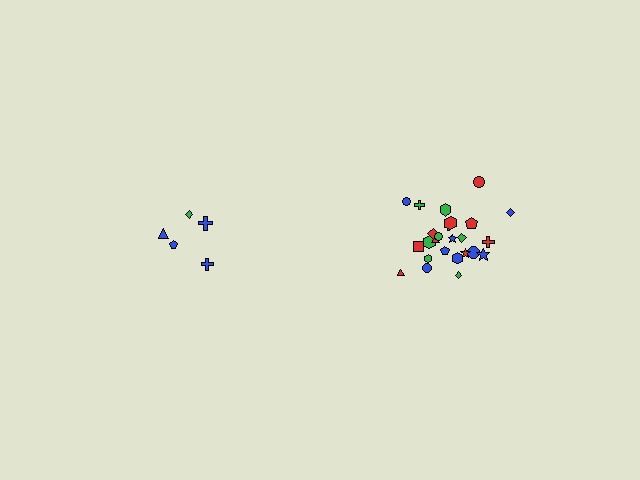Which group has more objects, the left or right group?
The right group.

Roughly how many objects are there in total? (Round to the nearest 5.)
Roughly 30 objects in total.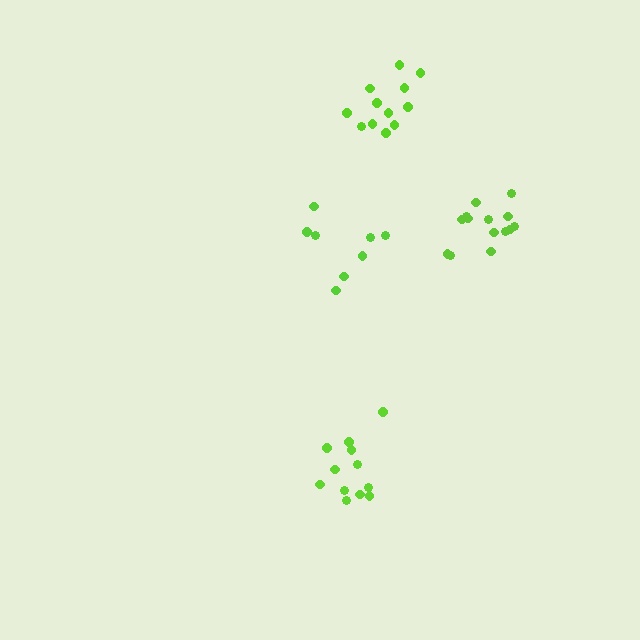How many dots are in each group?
Group 1: 8 dots, Group 2: 14 dots, Group 3: 12 dots, Group 4: 12 dots (46 total).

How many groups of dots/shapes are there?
There are 4 groups.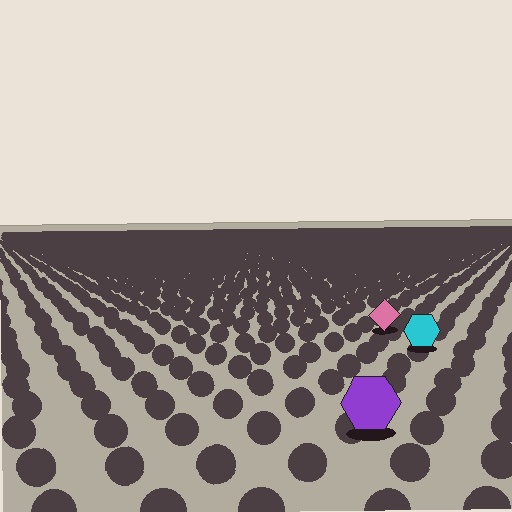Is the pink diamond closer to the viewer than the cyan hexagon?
No. The cyan hexagon is closer — you can tell from the texture gradient: the ground texture is coarser near it.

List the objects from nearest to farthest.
From nearest to farthest: the purple hexagon, the cyan hexagon, the pink diamond.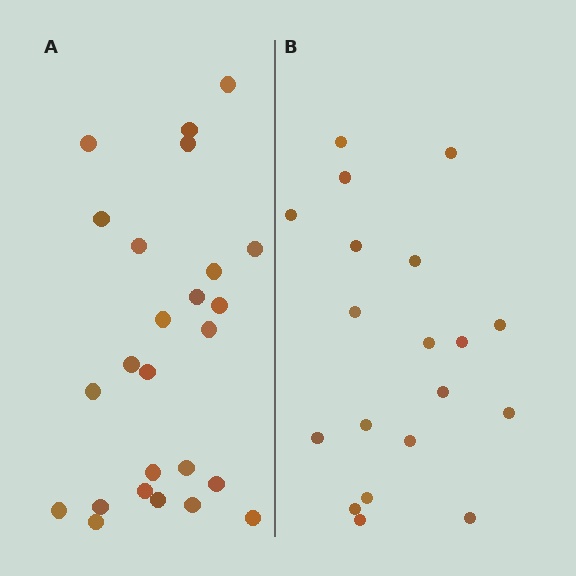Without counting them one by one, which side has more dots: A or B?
Region A (the left region) has more dots.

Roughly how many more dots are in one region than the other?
Region A has about 6 more dots than region B.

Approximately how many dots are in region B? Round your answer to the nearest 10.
About 20 dots. (The exact count is 19, which rounds to 20.)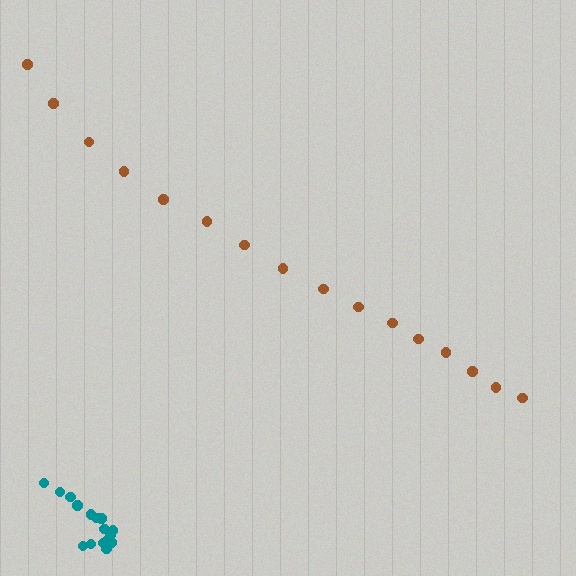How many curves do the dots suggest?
There are 2 distinct paths.